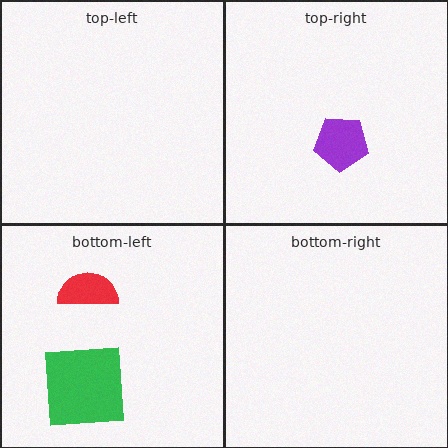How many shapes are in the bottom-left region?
2.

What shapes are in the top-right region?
The purple pentagon.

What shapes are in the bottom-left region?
The green square, the red semicircle.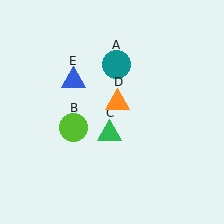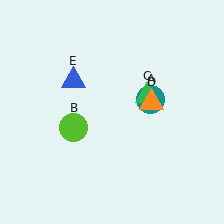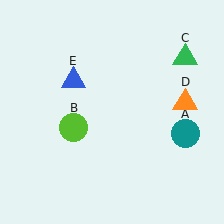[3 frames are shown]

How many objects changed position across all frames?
3 objects changed position: teal circle (object A), green triangle (object C), orange triangle (object D).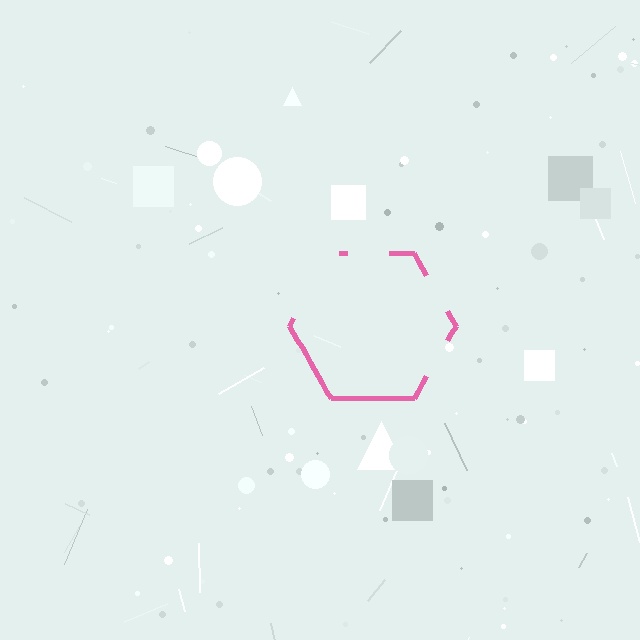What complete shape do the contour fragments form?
The contour fragments form a hexagon.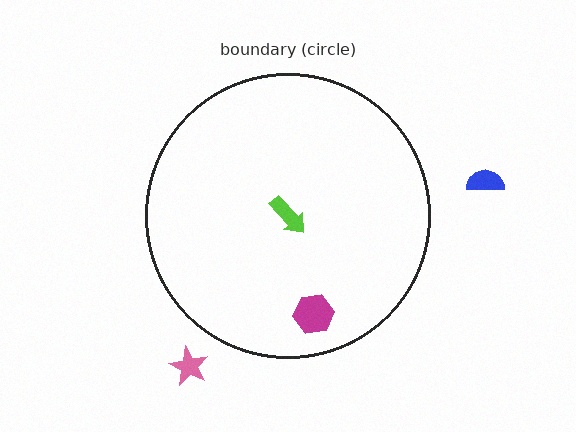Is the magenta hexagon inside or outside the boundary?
Inside.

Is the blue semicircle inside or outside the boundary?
Outside.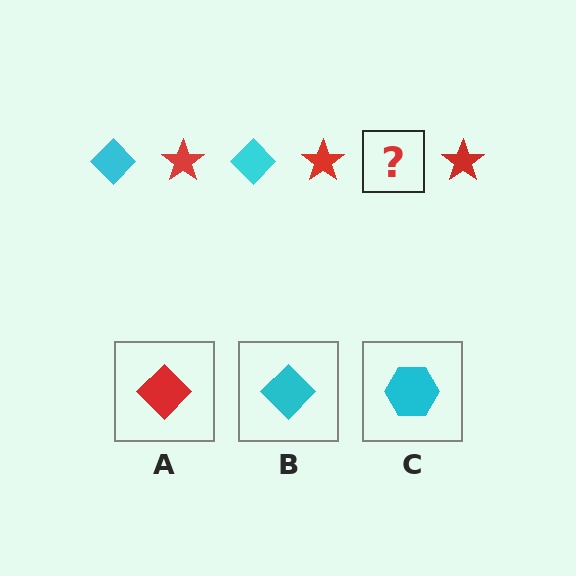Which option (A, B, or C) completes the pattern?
B.